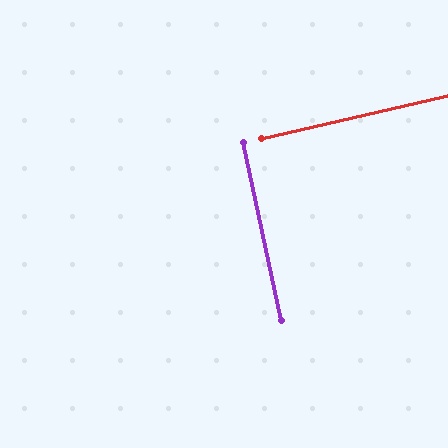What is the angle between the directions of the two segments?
Approximately 89 degrees.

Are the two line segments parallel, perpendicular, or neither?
Perpendicular — they meet at approximately 89°.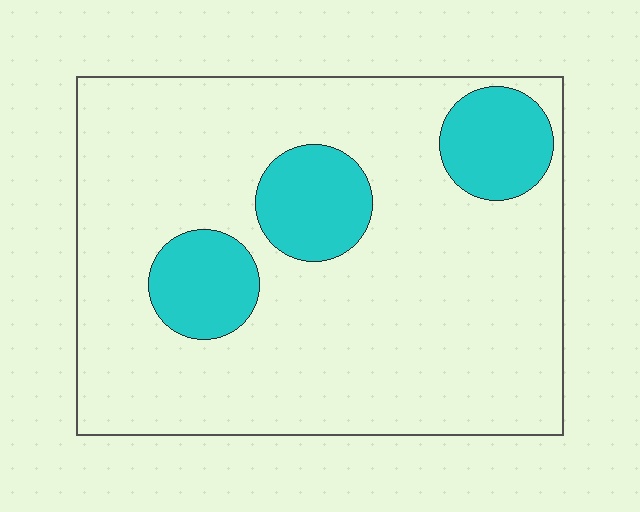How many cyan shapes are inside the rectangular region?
3.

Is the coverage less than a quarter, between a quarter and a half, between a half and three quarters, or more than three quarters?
Less than a quarter.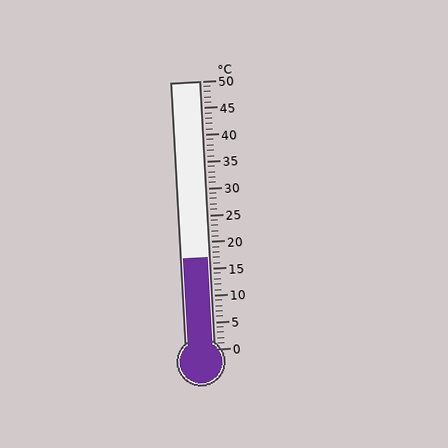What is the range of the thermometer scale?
The thermometer scale ranges from 0°C to 50°C.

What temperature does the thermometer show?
The thermometer shows approximately 17°C.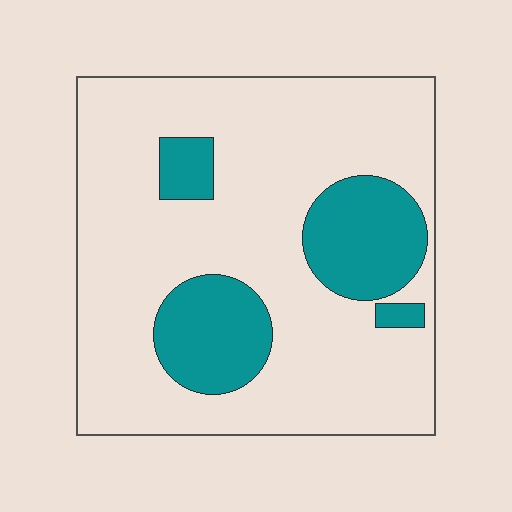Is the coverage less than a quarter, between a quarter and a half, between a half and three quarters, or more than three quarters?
Less than a quarter.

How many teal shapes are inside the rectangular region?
4.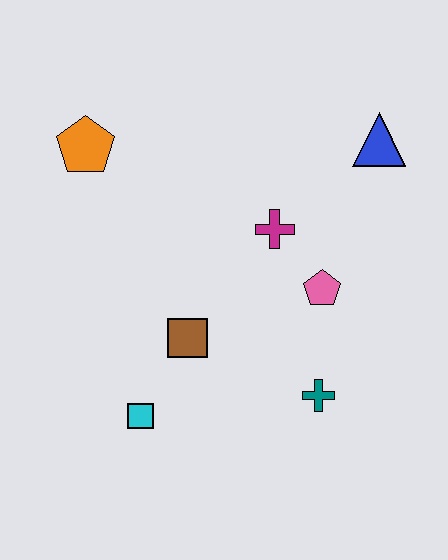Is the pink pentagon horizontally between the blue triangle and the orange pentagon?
Yes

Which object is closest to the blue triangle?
The magenta cross is closest to the blue triangle.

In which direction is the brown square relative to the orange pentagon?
The brown square is below the orange pentagon.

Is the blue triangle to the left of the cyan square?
No